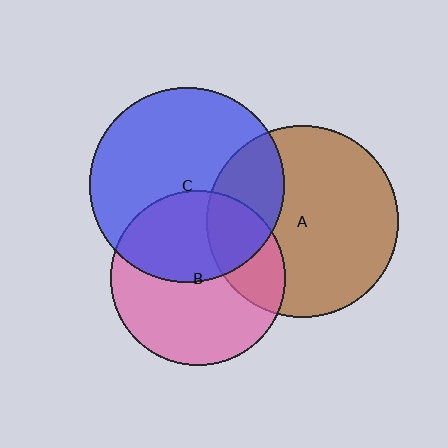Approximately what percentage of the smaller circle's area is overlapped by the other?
Approximately 45%.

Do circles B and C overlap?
Yes.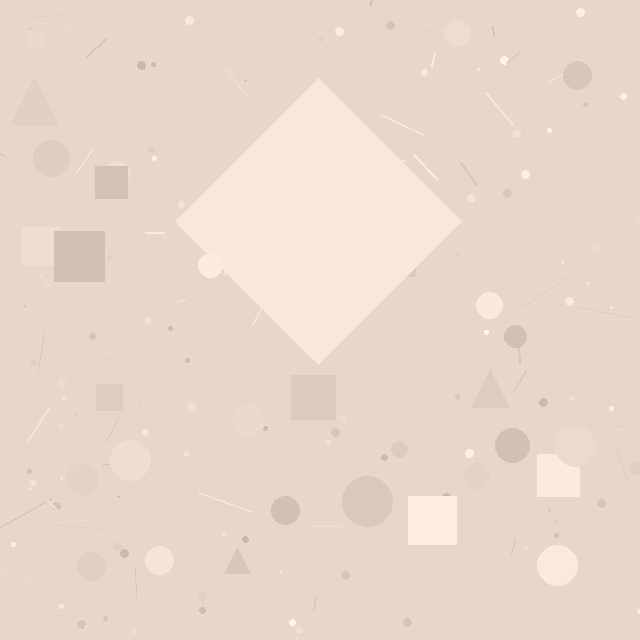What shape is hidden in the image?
A diamond is hidden in the image.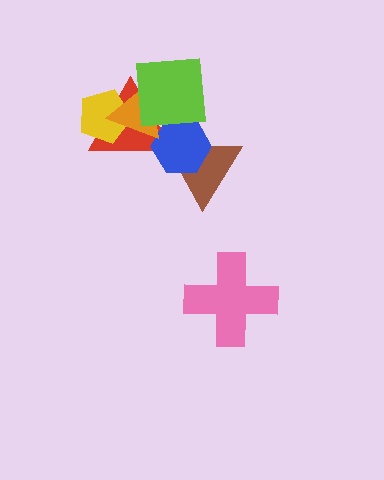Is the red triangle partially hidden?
Yes, it is partially covered by another shape.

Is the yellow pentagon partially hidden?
Yes, it is partially covered by another shape.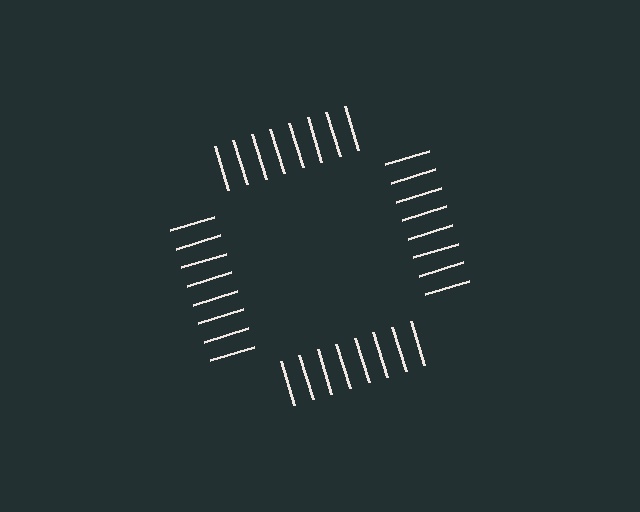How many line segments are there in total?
32 — 8 along each of the 4 edges.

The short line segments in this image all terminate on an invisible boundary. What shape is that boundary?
An illusory square — the line segments terminate on its edges but no continuous stroke is drawn.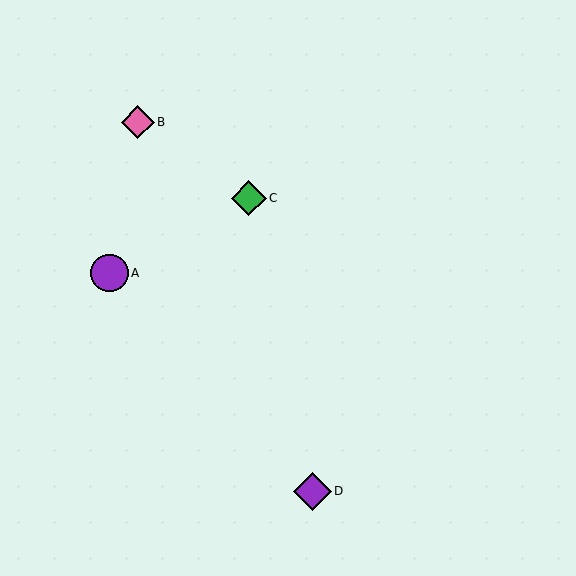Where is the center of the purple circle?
The center of the purple circle is at (109, 273).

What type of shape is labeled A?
Shape A is a purple circle.